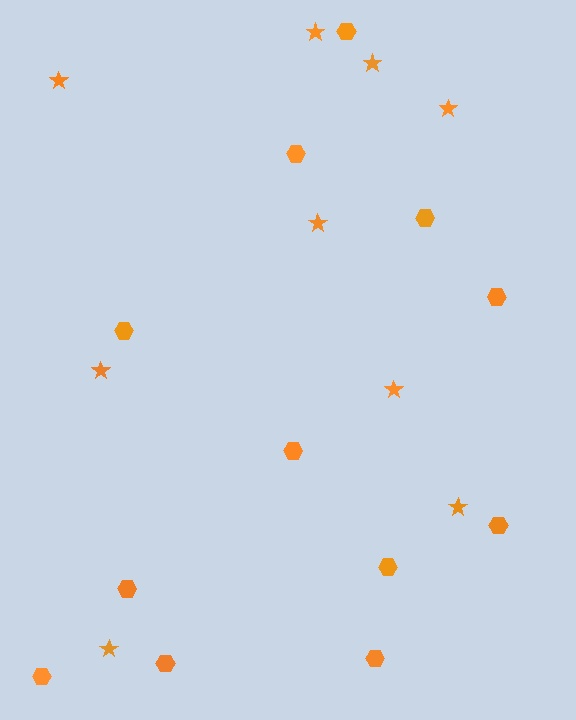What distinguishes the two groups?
There are 2 groups: one group of hexagons (12) and one group of stars (9).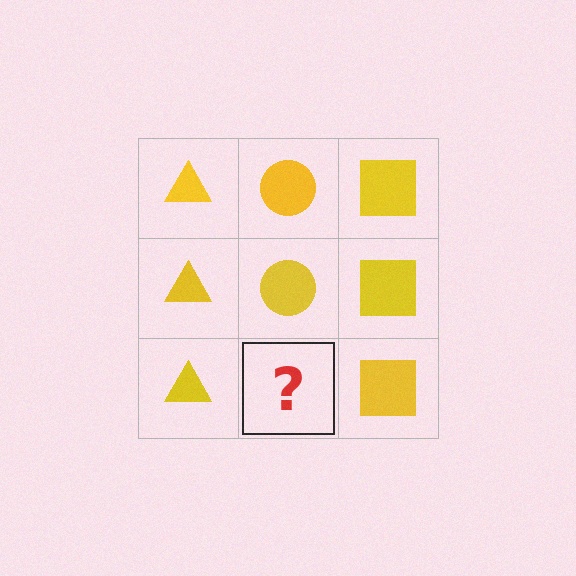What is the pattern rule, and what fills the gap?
The rule is that each column has a consistent shape. The gap should be filled with a yellow circle.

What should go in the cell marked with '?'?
The missing cell should contain a yellow circle.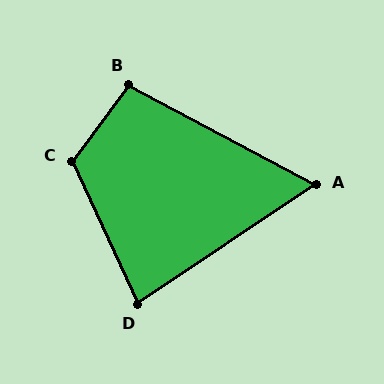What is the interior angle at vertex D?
Approximately 81 degrees (acute).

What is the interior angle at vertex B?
Approximately 99 degrees (obtuse).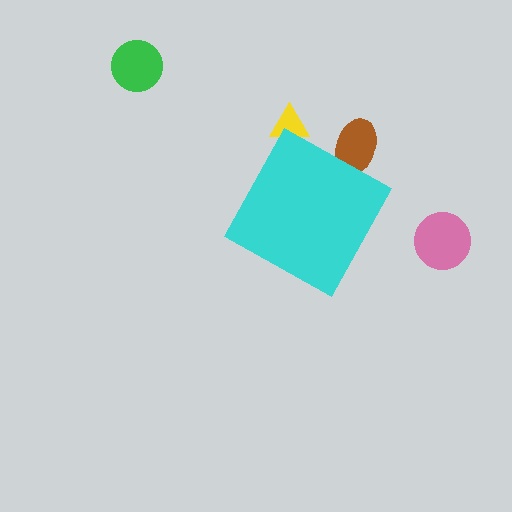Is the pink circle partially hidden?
No, the pink circle is fully visible.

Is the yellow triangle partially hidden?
Yes, the yellow triangle is partially hidden behind the cyan diamond.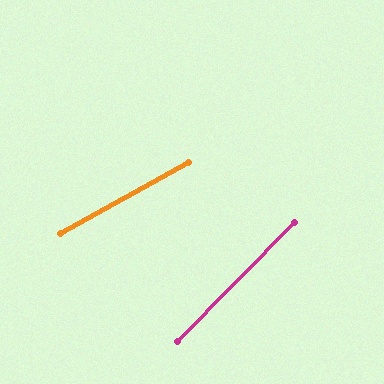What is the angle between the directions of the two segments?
Approximately 16 degrees.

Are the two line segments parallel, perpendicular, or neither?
Neither parallel nor perpendicular — they differ by about 16°.